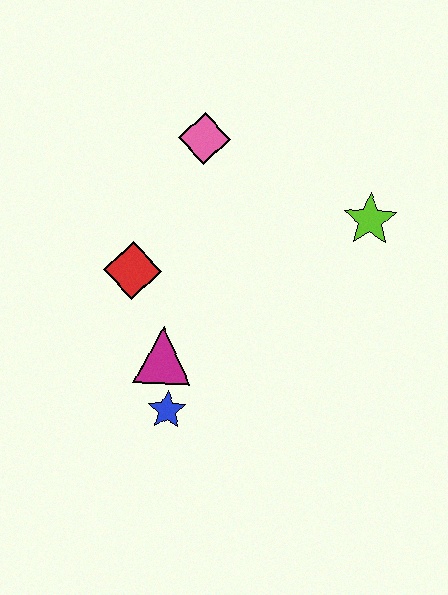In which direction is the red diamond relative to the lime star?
The red diamond is to the left of the lime star.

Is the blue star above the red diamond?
No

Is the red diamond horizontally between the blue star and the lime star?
No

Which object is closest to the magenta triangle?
The blue star is closest to the magenta triangle.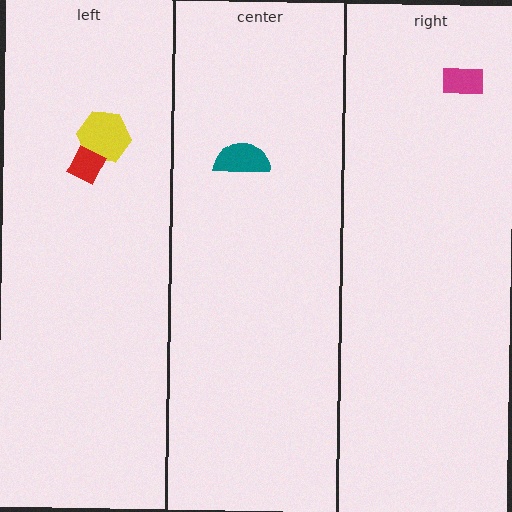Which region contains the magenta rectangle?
The right region.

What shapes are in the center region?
The teal semicircle.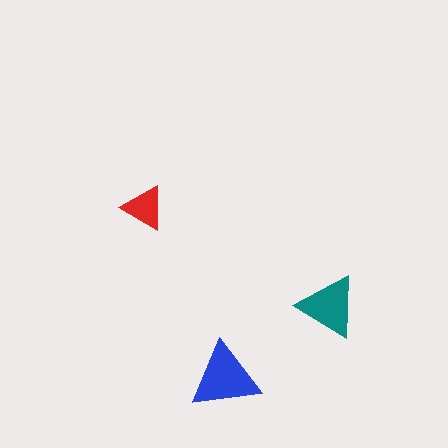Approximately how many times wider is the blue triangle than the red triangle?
About 1.5 times wider.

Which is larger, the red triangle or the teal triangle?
The teal one.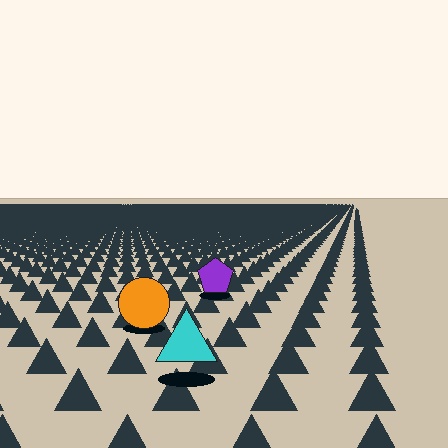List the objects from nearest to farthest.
From nearest to farthest: the cyan triangle, the orange circle, the purple pentagon.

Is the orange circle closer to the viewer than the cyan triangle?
No. The cyan triangle is closer — you can tell from the texture gradient: the ground texture is coarser near it.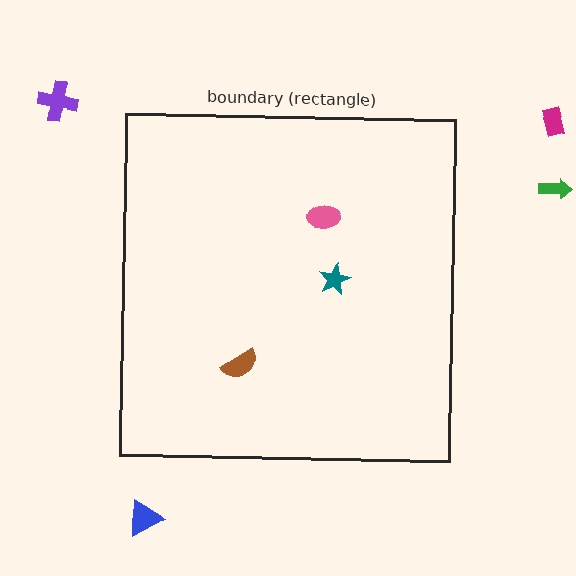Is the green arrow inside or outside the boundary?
Outside.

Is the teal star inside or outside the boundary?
Inside.